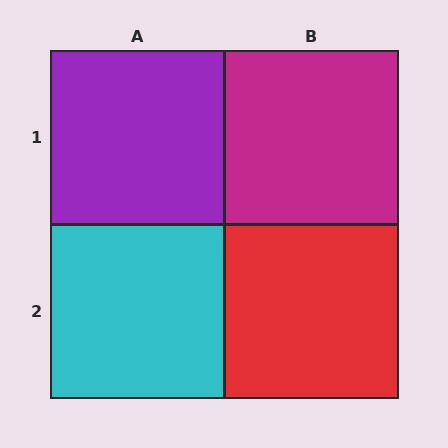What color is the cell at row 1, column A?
Purple.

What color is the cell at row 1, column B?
Magenta.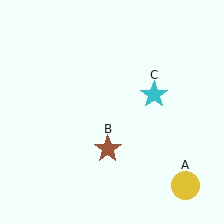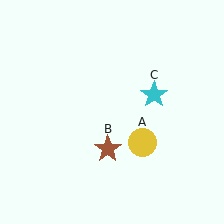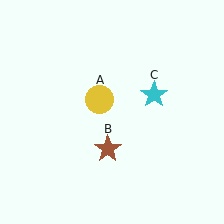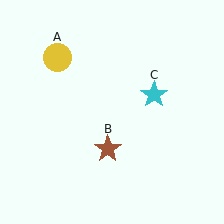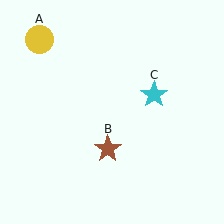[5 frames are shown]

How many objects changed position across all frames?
1 object changed position: yellow circle (object A).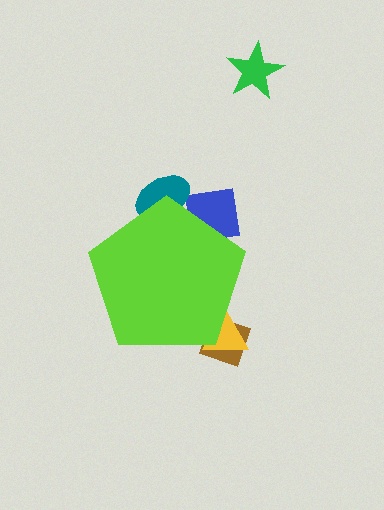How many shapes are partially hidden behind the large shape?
4 shapes are partially hidden.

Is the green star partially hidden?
No, the green star is fully visible.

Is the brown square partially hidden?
Yes, the brown square is partially hidden behind the lime pentagon.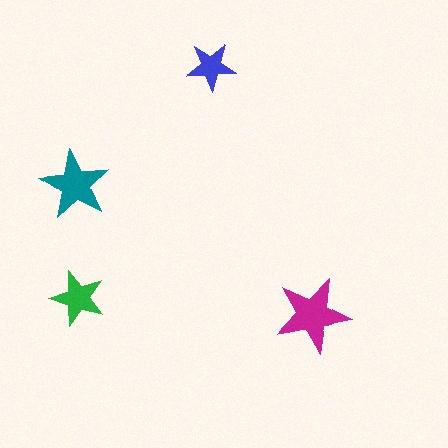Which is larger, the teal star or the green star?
The teal one.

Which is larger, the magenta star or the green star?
The magenta one.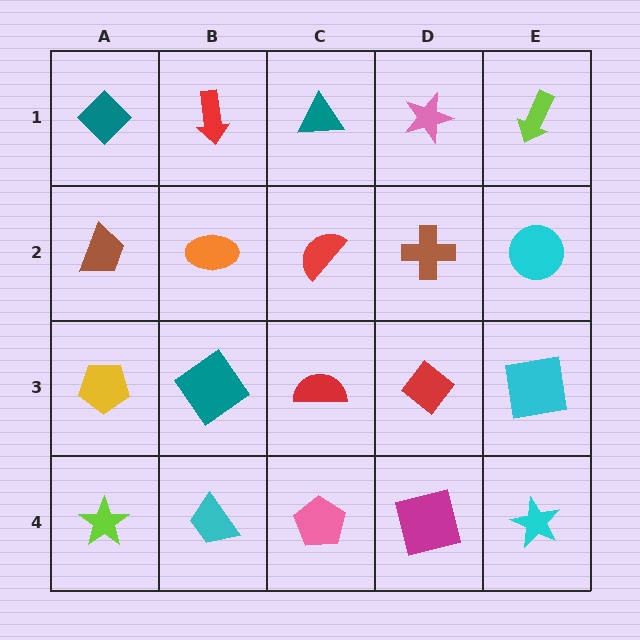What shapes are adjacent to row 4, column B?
A teal diamond (row 3, column B), a lime star (row 4, column A), a pink pentagon (row 4, column C).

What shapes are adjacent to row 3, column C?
A red semicircle (row 2, column C), a pink pentagon (row 4, column C), a teal diamond (row 3, column B), a red diamond (row 3, column D).